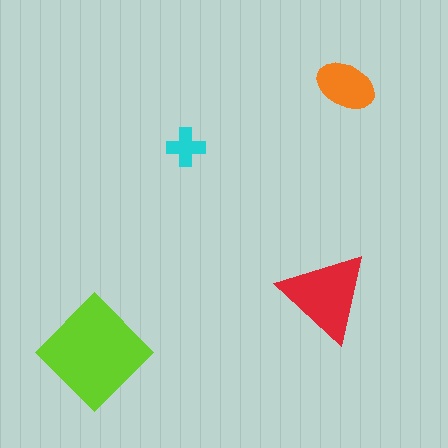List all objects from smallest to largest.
The cyan cross, the orange ellipse, the red triangle, the lime diamond.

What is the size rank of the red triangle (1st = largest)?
2nd.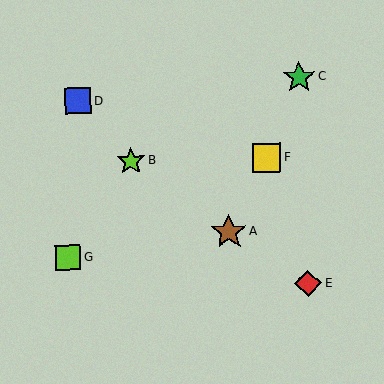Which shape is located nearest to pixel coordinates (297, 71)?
The green star (labeled C) at (299, 77) is nearest to that location.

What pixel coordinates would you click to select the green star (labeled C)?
Click at (299, 77) to select the green star C.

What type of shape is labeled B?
Shape B is a lime star.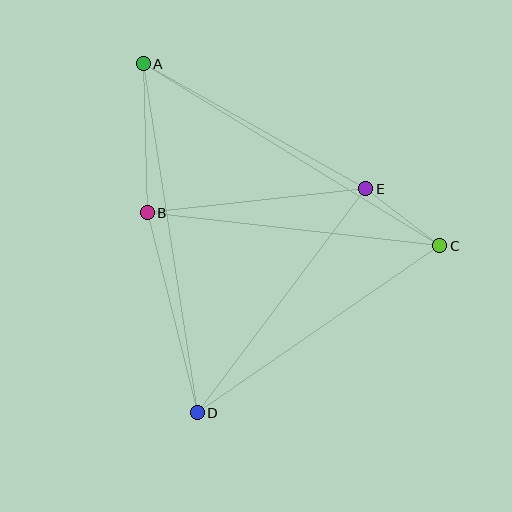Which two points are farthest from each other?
Points A and D are farthest from each other.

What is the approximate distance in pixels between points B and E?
The distance between B and E is approximately 220 pixels.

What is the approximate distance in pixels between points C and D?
The distance between C and D is approximately 295 pixels.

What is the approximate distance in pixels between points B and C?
The distance between B and C is approximately 294 pixels.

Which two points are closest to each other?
Points C and E are closest to each other.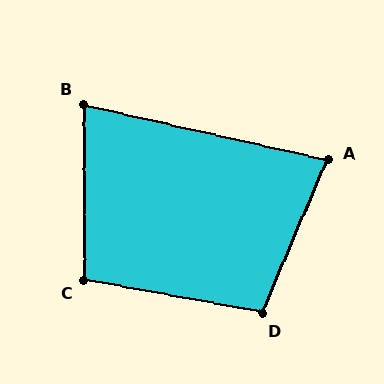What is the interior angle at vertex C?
Approximately 100 degrees (obtuse).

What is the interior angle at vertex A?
Approximately 80 degrees (acute).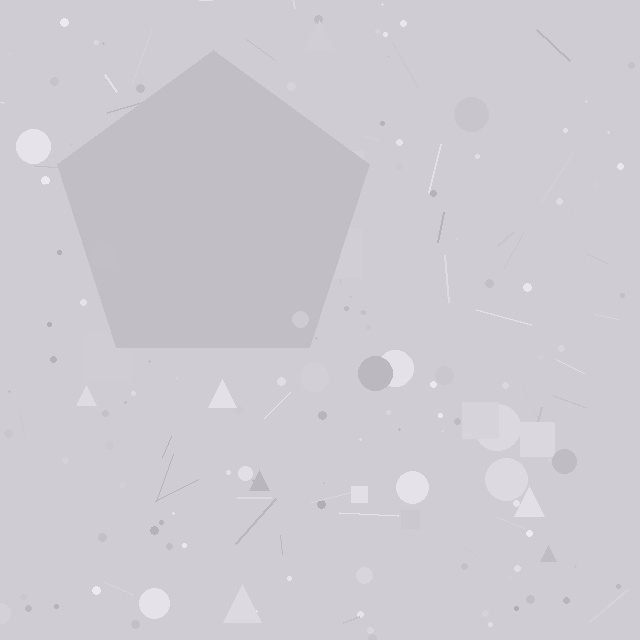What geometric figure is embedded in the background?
A pentagon is embedded in the background.